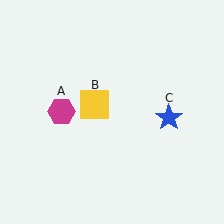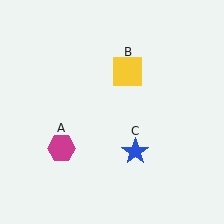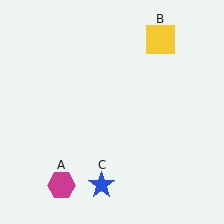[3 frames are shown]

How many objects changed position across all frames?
3 objects changed position: magenta hexagon (object A), yellow square (object B), blue star (object C).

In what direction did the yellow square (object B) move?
The yellow square (object B) moved up and to the right.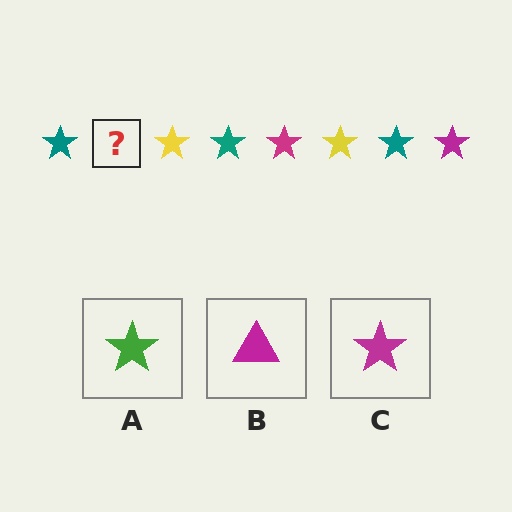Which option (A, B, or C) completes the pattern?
C.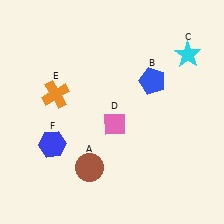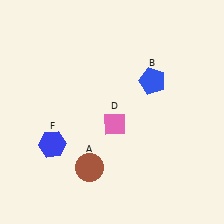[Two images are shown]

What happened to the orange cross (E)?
The orange cross (E) was removed in Image 2. It was in the top-left area of Image 1.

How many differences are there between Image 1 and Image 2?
There are 2 differences between the two images.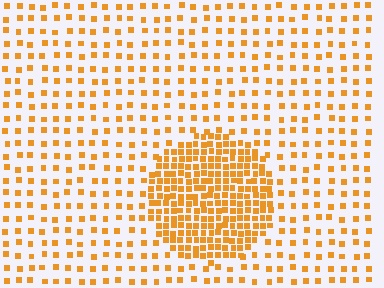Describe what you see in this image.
The image contains small orange elements arranged at two different densities. A circle-shaped region is visible where the elements are more densely packed than the surrounding area.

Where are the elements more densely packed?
The elements are more densely packed inside the circle boundary.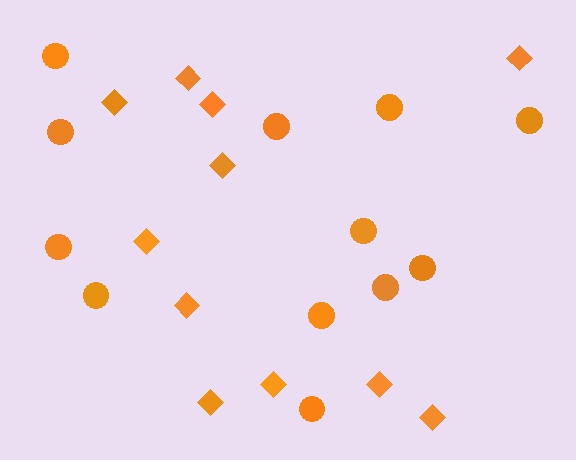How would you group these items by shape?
There are 2 groups: one group of circles (12) and one group of diamonds (11).